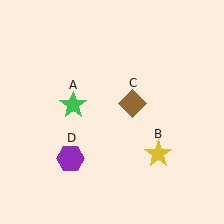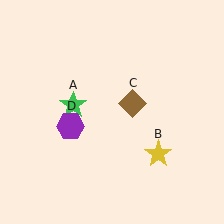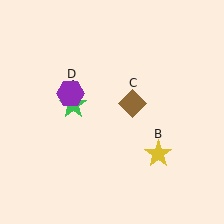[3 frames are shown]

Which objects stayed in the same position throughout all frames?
Green star (object A) and yellow star (object B) and brown diamond (object C) remained stationary.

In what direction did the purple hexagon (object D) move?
The purple hexagon (object D) moved up.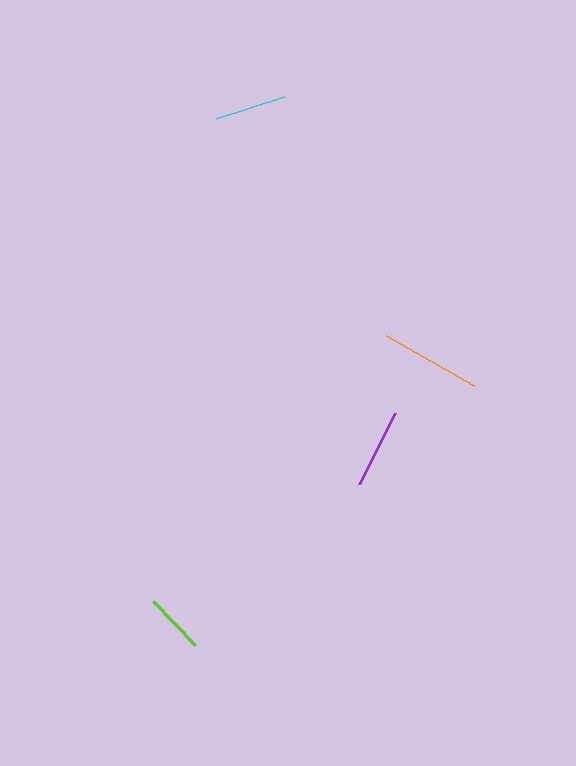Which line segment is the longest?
The orange line is the longest at approximately 101 pixels.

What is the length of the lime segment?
The lime segment is approximately 61 pixels long.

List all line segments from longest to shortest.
From longest to shortest: orange, purple, cyan, lime.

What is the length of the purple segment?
The purple segment is approximately 80 pixels long.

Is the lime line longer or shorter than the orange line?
The orange line is longer than the lime line.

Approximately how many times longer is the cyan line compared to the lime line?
The cyan line is approximately 1.2 times the length of the lime line.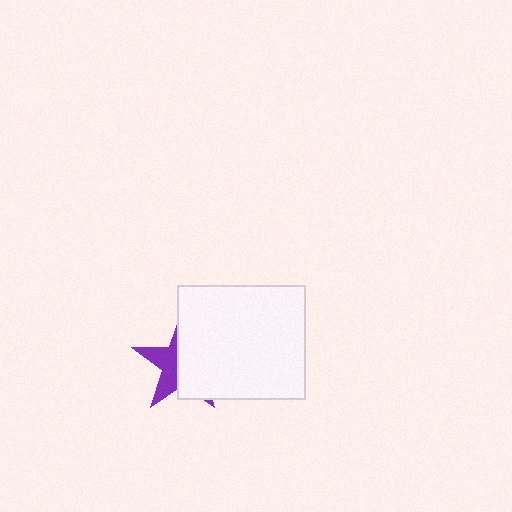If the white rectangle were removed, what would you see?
You would see the complete purple star.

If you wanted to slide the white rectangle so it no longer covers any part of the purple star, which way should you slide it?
Slide it right — that is the most direct way to separate the two shapes.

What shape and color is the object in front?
The object in front is a white rectangle.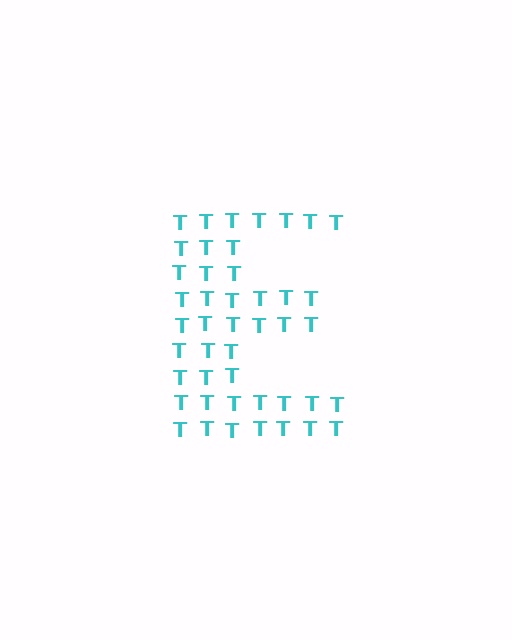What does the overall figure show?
The overall figure shows the letter E.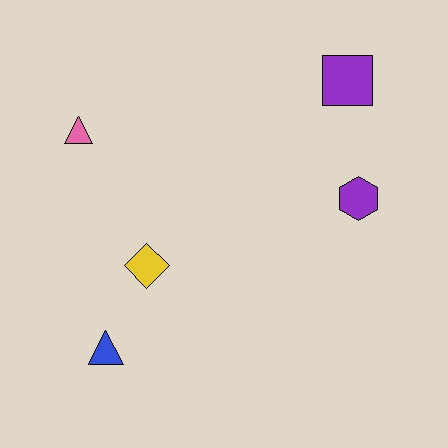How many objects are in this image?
There are 5 objects.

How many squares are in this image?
There is 1 square.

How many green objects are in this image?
There are no green objects.